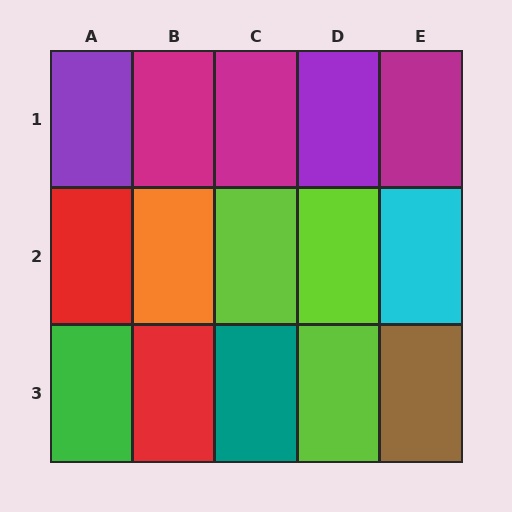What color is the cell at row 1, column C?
Magenta.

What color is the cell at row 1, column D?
Purple.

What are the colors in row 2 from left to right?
Red, orange, lime, lime, cyan.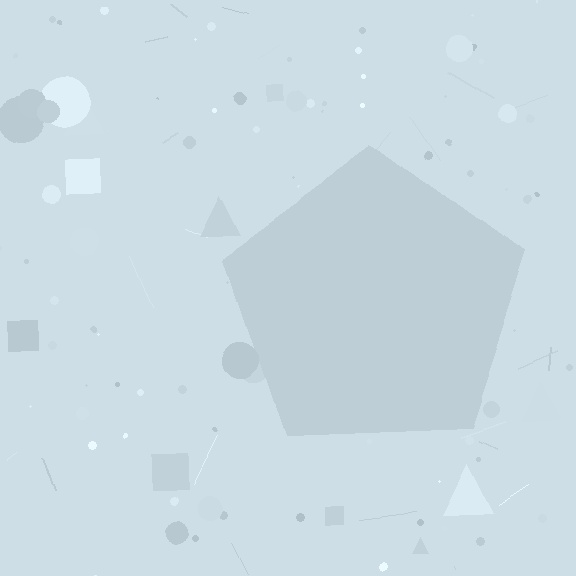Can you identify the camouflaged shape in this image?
The camouflaged shape is a pentagon.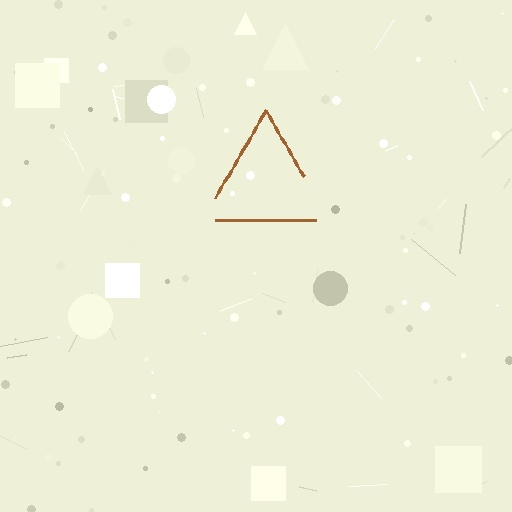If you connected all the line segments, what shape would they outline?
They would outline a triangle.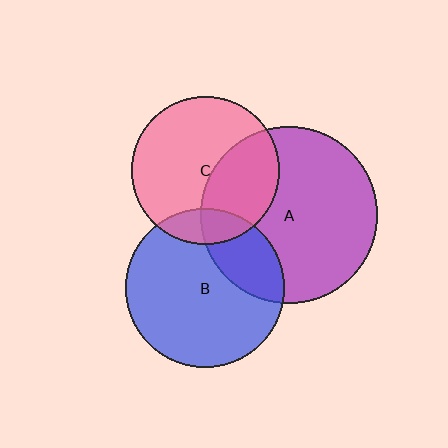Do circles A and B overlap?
Yes.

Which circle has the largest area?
Circle A (purple).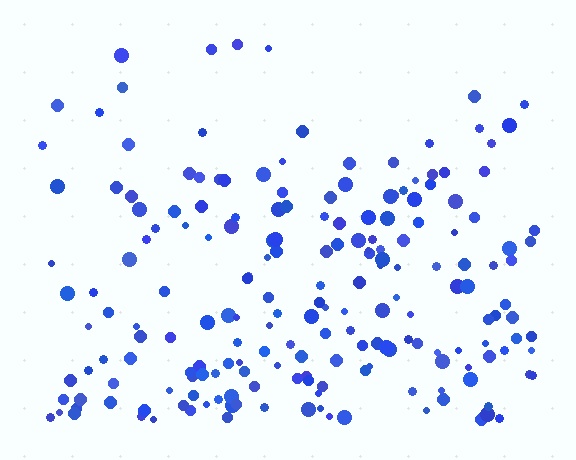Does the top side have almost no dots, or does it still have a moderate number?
Still a moderate number, just noticeably fewer than the bottom.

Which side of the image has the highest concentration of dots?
The bottom.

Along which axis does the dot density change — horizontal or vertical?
Vertical.